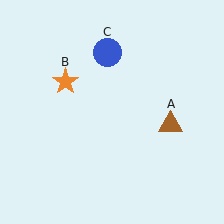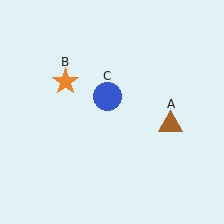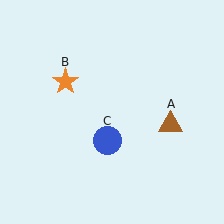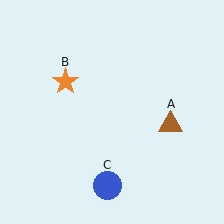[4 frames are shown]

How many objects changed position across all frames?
1 object changed position: blue circle (object C).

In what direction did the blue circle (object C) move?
The blue circle (object C) moved down.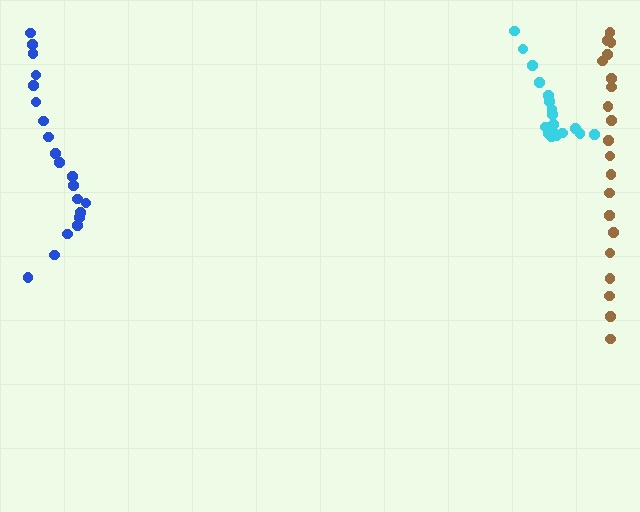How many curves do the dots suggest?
There are 3 distinct paths.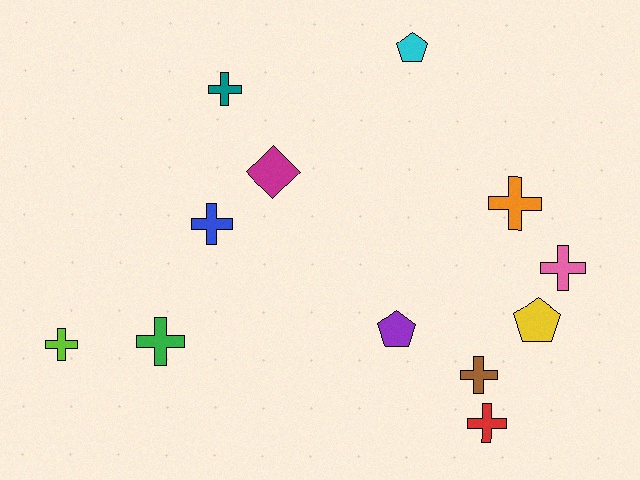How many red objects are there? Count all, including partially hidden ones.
There is 1 red object.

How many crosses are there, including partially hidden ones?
There are 8 crosses.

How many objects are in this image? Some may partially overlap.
There are 12 objects.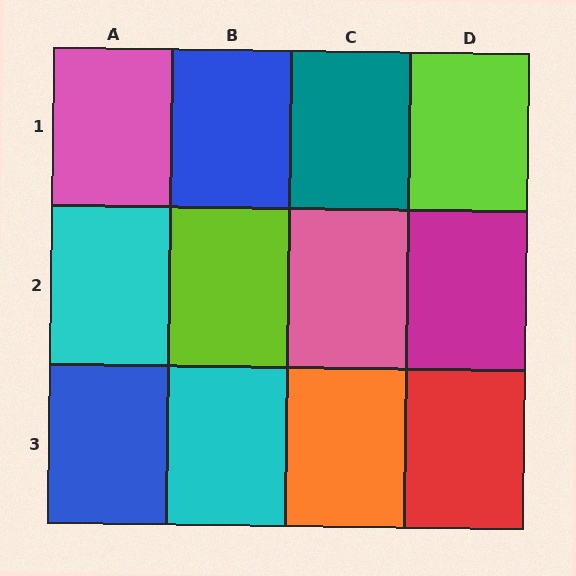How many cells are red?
1 cell is red.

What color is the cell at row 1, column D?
Lime.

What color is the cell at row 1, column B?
Blue.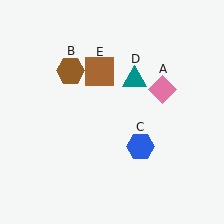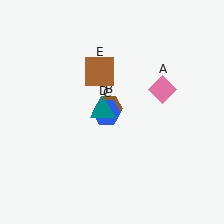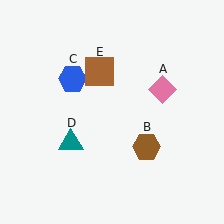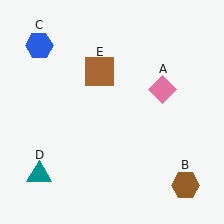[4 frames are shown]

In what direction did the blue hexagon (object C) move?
The blue hexagon (object C) moved up and to the left.